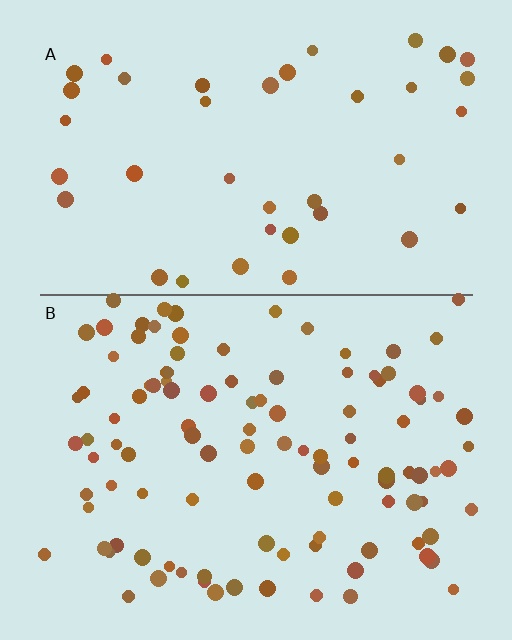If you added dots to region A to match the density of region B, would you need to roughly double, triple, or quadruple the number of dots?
Approximately triple.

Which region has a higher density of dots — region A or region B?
B (the bottom).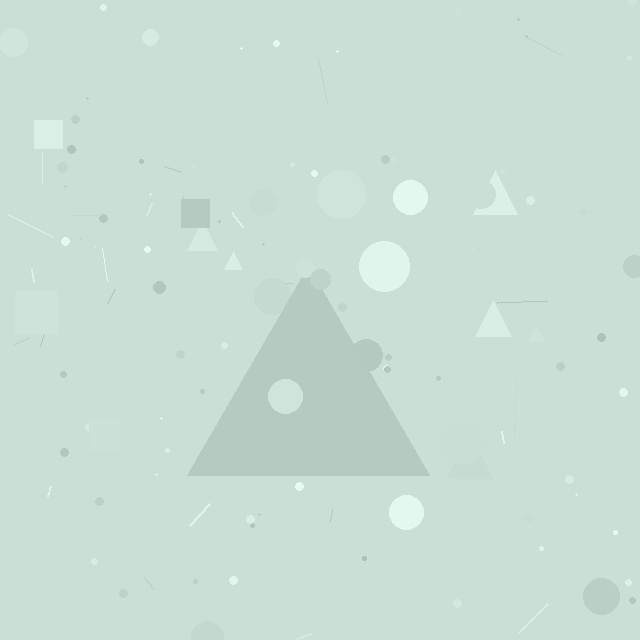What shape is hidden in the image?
A triangle is hidden in the image.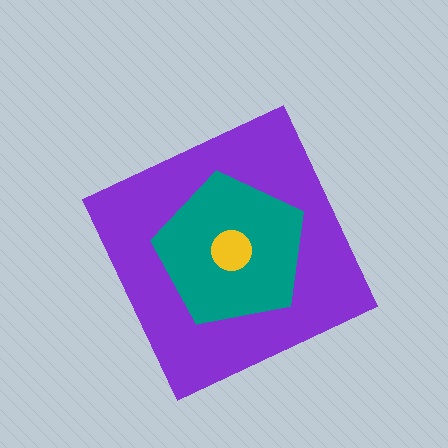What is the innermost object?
The yellow circle.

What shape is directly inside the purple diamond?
The teal pentagon.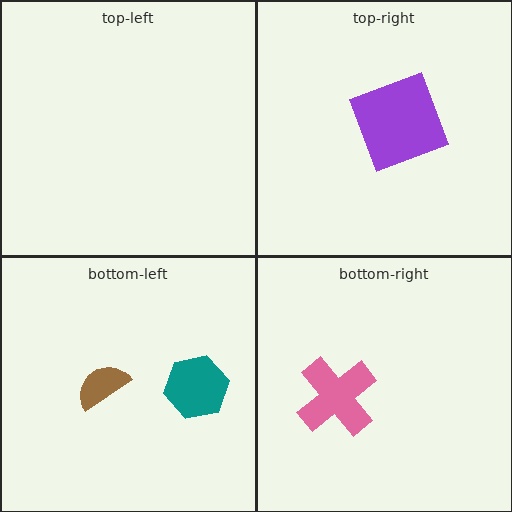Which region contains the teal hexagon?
The bottom-left region.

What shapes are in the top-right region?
The purple square.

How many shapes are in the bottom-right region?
1.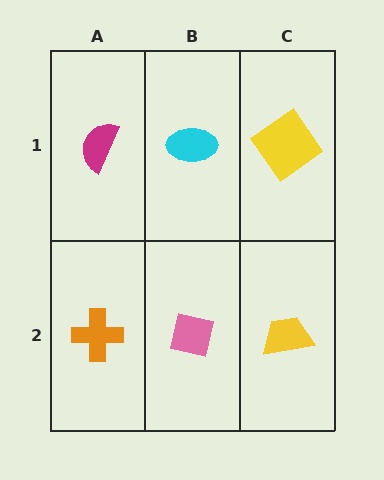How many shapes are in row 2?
3 shapes.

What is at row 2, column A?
An orange cross.